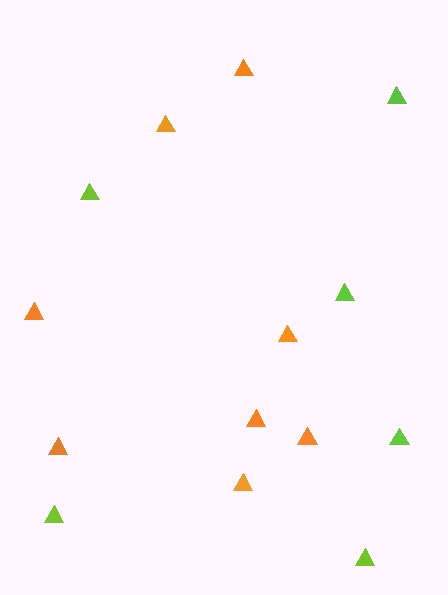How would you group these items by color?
There are 2 groups: one group of lime triangles (6) and one group of orange triangles (8).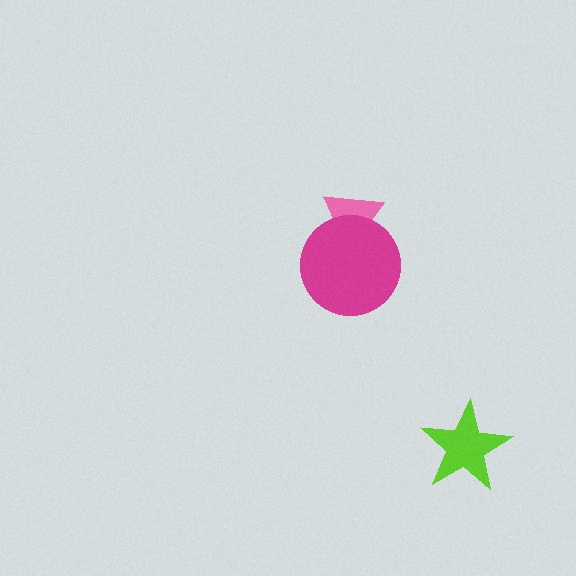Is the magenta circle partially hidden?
No, no other shape covers it.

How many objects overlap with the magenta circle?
1 object overlaps with the magenta circle.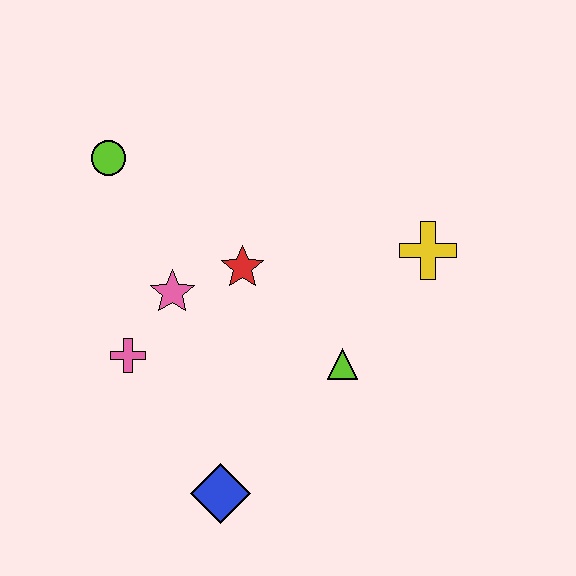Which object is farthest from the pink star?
The yellow cross is farthest from the pink star.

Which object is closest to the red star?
The pink star is closest to the red star.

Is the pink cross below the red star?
Yes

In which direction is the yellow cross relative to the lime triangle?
The yellow cross is above the lime triangle.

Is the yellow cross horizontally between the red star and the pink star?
No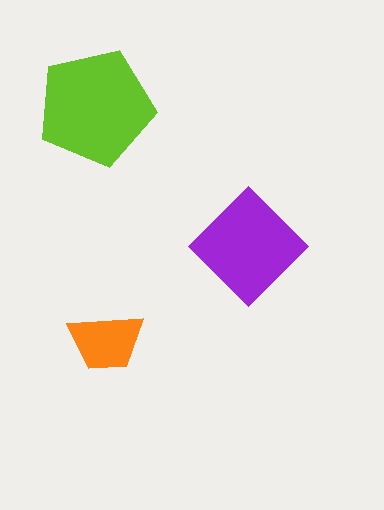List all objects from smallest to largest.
The orange trapezoid, the purple diamond, the lime pentagon.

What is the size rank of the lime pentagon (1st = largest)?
1st.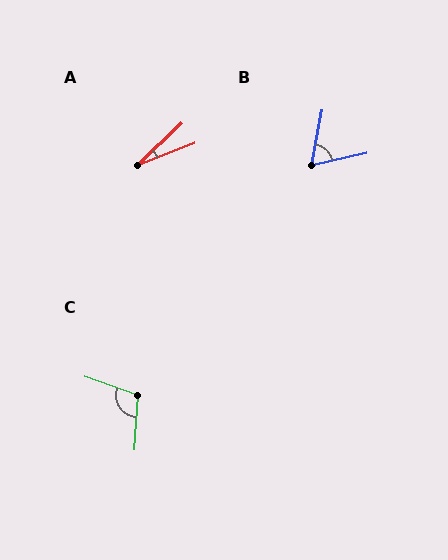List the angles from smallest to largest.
A (22°), B (67°), C (105°).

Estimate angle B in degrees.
Approximately 67 degrees.